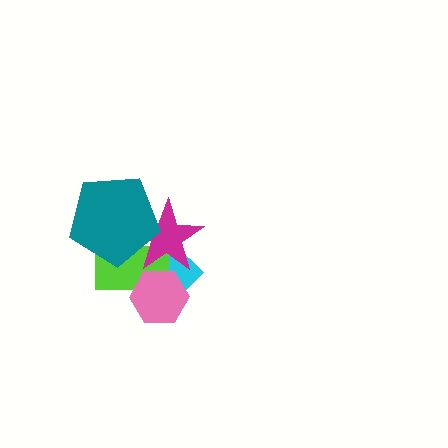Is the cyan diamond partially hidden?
Yes, it is partially covered by another shape.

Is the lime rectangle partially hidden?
Yes, it is partially covered by another shape.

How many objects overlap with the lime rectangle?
4 objects overlap with the lime rectangle.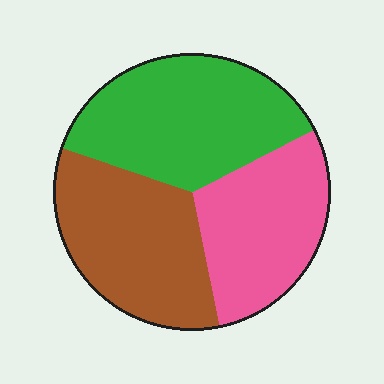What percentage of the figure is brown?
Brown takes up about one third (1/3) of the figure.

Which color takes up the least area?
Pink, at roughly 30%.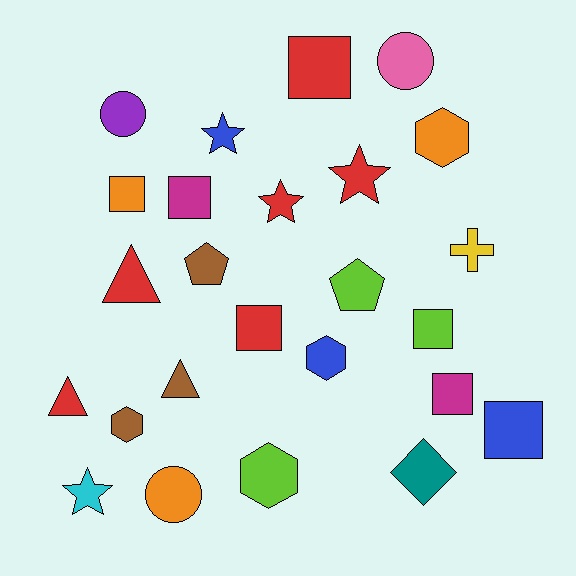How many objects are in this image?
There are 25 objects.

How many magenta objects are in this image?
There are 2 magenta objects.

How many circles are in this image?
There are 3 circles.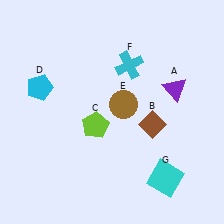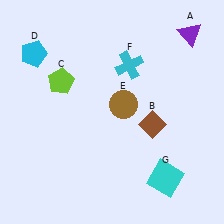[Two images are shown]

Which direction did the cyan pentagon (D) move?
The cyan pentagon (D) moved up.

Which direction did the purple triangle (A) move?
The purple triangle (A) moved up.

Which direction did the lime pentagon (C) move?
The lime pentagon (C) moved up.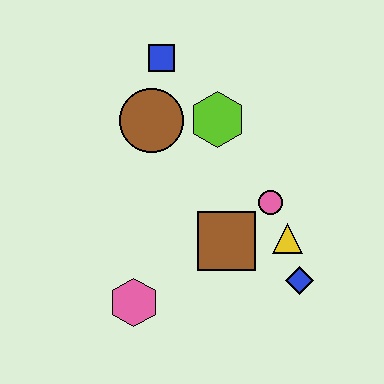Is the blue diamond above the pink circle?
No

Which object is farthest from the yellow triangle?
The blue square is farthest from the yellow triangle.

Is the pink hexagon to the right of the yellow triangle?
No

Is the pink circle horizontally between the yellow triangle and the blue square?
Yes